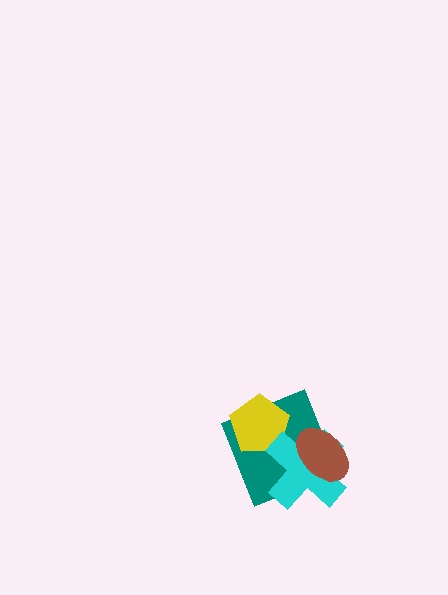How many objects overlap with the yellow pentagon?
2 objects overlap with the yellow pentagon.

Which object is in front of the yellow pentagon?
The cyan cross is in front of the yellow pentagon.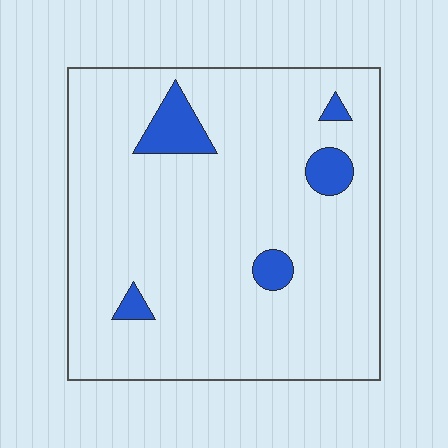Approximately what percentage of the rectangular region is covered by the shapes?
Approximately 10%.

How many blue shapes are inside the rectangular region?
5.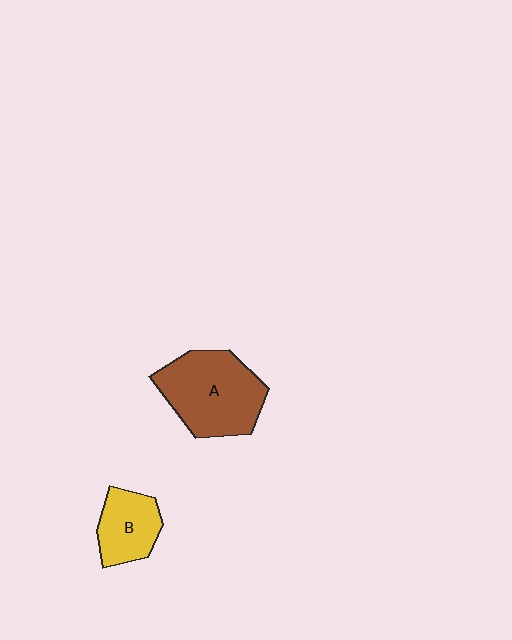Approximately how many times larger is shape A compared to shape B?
Approximately 1.8 times.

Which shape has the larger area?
Shape A (brown).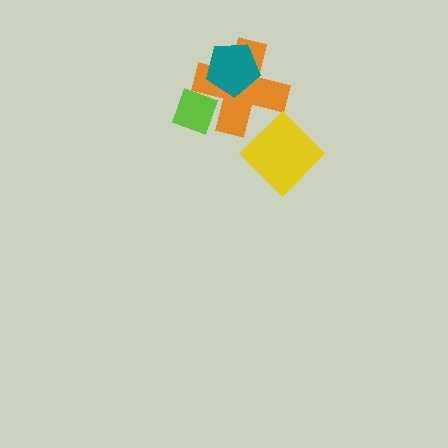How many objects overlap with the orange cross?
3 objects overlap with the orange cross.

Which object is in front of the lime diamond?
The orange cross is in front of the lime diamond.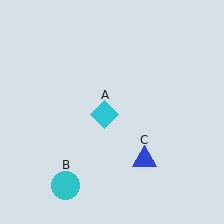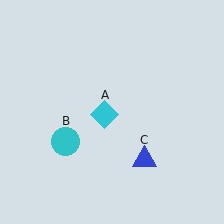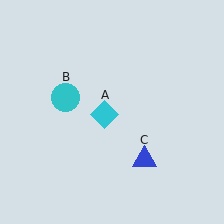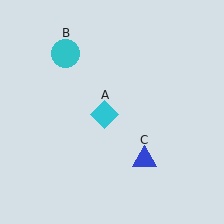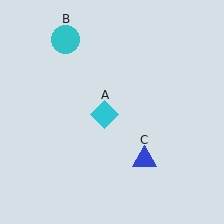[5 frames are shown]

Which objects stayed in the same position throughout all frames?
Cyan diamond (object A) and blue triangle (object C) remained stationary.